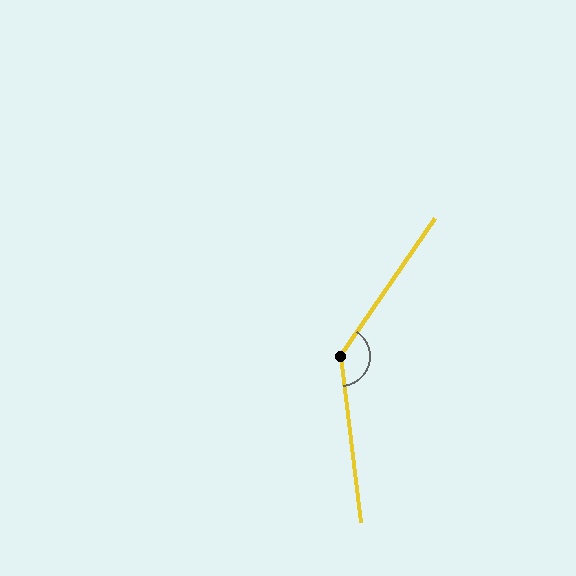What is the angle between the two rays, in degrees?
Approximately 139 degrees.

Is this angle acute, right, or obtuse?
It is obtuse.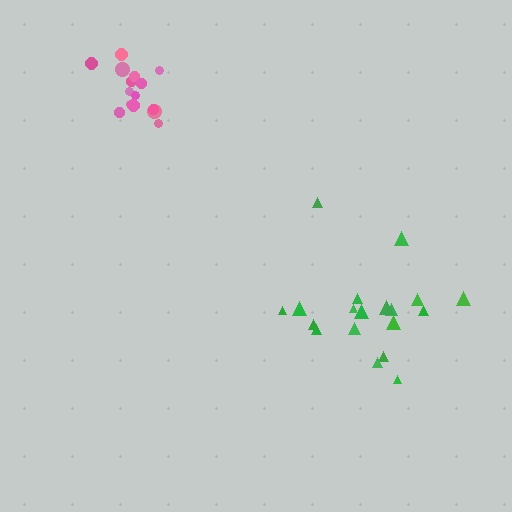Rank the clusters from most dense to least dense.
pink, green.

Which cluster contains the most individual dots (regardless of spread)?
Green (19).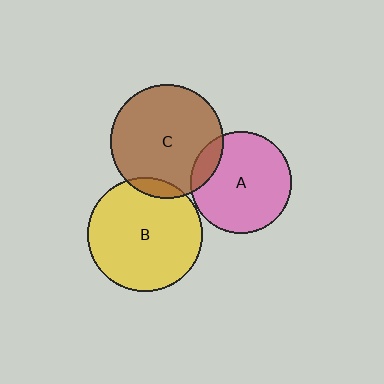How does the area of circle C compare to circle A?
Approximately 1.3 times.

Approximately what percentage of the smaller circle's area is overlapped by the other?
Approximately 10%.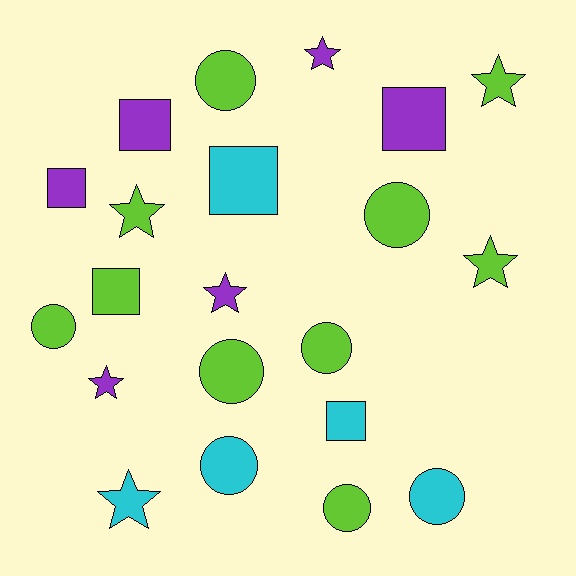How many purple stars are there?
There are 3 purple stars.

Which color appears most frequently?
Lime, with 10 objects.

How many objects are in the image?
There are 21 objects.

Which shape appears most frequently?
Circle, with 8 objects.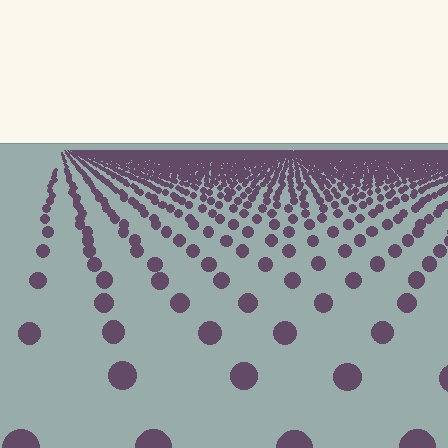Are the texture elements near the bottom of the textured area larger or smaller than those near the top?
Larger. Near the bottom, elements are closer to the viewer and appear at a bigger on-screen size.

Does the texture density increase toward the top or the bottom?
Density increases toward the top.